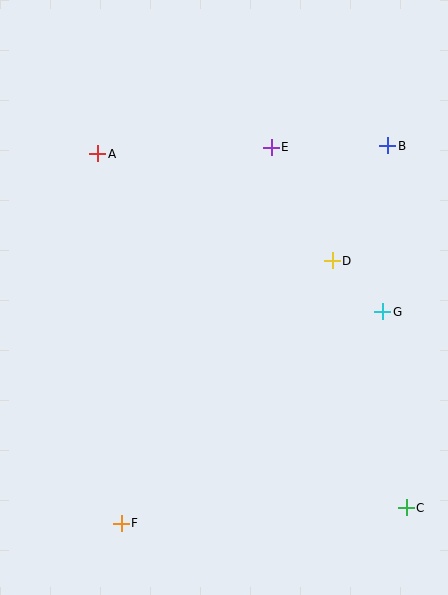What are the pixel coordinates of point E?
Point E is at (271, 147).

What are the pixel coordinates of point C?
Point C is at (406, 508).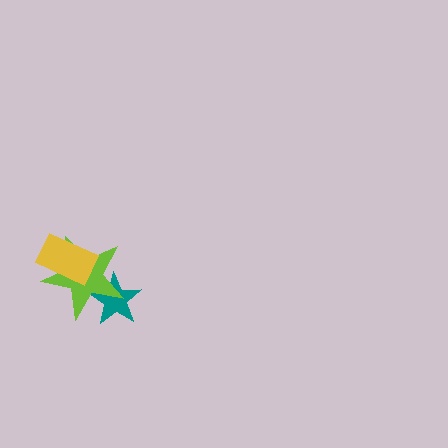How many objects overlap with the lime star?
2 objects overlap with the lime star.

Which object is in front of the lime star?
The yellow rectangle is in front of the lime star.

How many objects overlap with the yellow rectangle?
1 object overlaps with the yellow rectangle.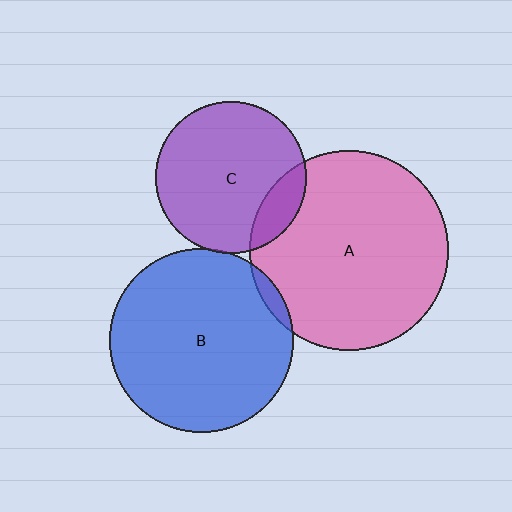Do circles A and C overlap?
Yes.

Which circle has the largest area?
Circle A (pink).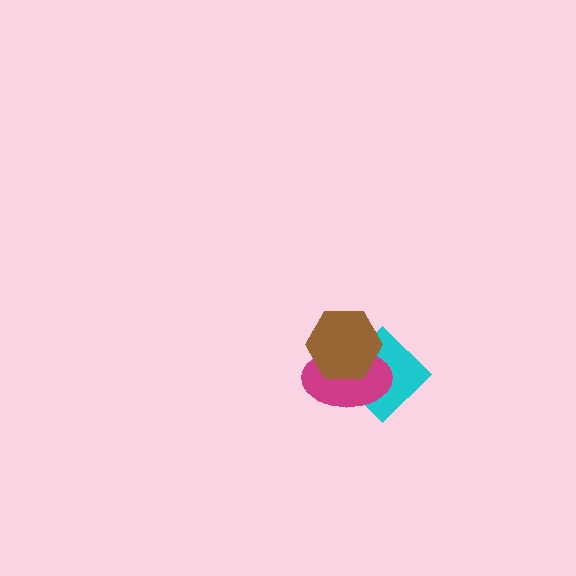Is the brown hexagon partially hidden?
No, no other shape covers it.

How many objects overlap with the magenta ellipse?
2 objects overlap with the magenta ellipse.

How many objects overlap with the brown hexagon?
2 objects overlap with the brown hexagon.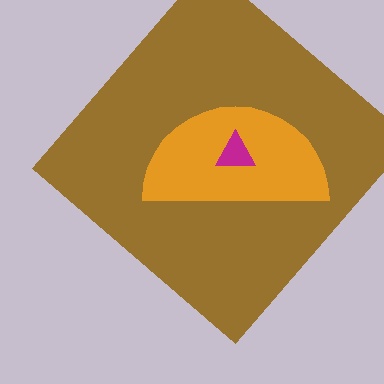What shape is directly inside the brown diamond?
The orange semicircle.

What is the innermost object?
The magenta triangle.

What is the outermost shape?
The brown diamond.